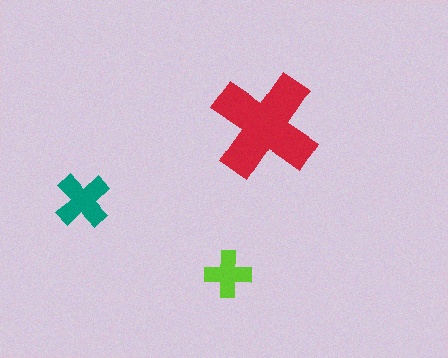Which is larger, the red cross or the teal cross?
The red one.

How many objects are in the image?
There are 3 objects in the image.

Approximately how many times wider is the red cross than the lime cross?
About 2.5 times wider.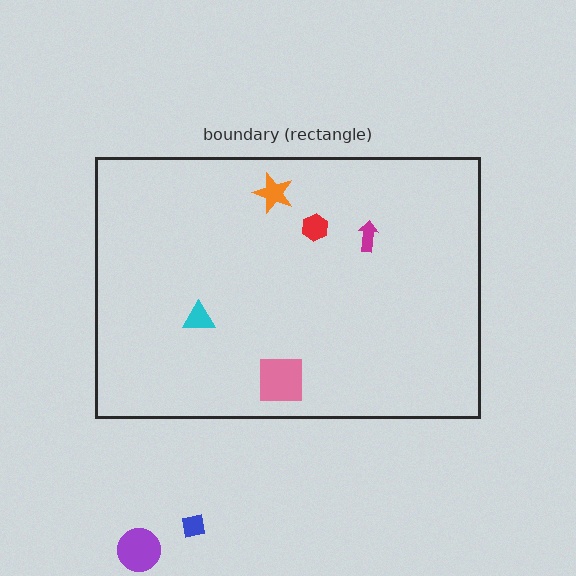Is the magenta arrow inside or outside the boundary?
Inside.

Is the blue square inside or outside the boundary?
Outside.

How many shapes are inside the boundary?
5 inside, 2 outside.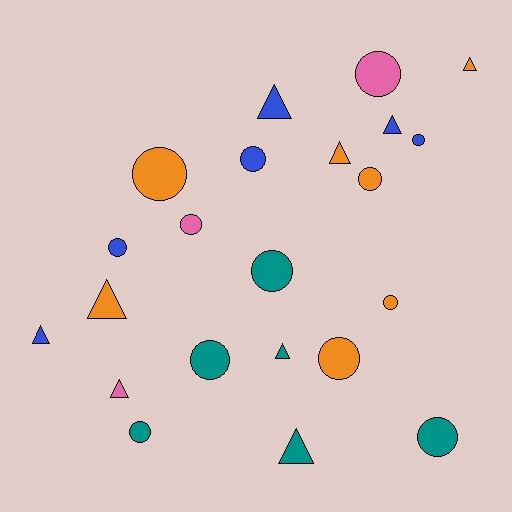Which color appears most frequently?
Orange, with 7 objects.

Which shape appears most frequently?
Circle, with 13 objects.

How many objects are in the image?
There are 22 objects.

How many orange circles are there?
There are 4 orange circles.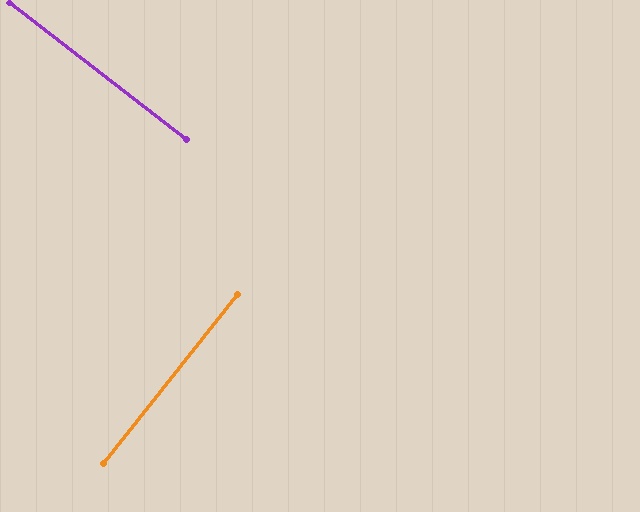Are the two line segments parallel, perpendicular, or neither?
Perpendicular — they meet at approximately 89°.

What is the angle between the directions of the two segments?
Approximately 89 degrees.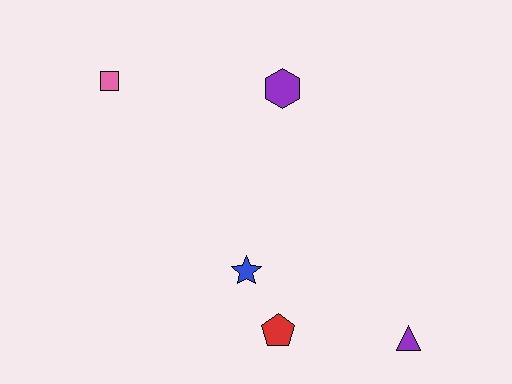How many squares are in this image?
There is 1 square.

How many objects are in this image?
There are 5 objects.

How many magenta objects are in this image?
There are no magenta objects.